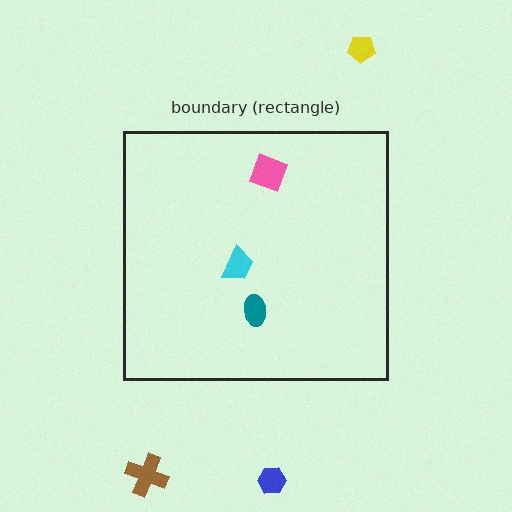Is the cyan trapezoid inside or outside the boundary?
Inside.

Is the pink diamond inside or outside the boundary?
Inside.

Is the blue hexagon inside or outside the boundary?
Outside.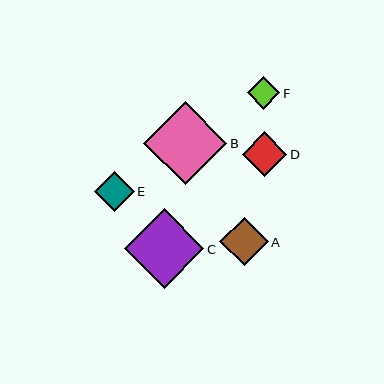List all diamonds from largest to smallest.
From largest to smallest: B, C, A, D, E, F.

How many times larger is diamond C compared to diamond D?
Diamond C is approximately 1.8 times the size of diamond D.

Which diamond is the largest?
Diamond B is the largest with a size of approximately 84 pixels.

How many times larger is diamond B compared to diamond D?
Diamond B is approximately 1.9 times the size of diamond D.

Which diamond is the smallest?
Diamond F is the smallest with a size of approximately 33 pixels.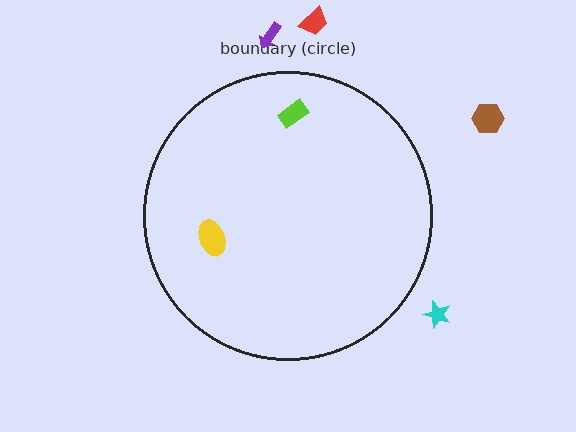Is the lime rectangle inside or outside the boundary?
Inside.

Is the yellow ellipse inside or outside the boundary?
Inside.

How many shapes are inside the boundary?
2 inside, 4 outside.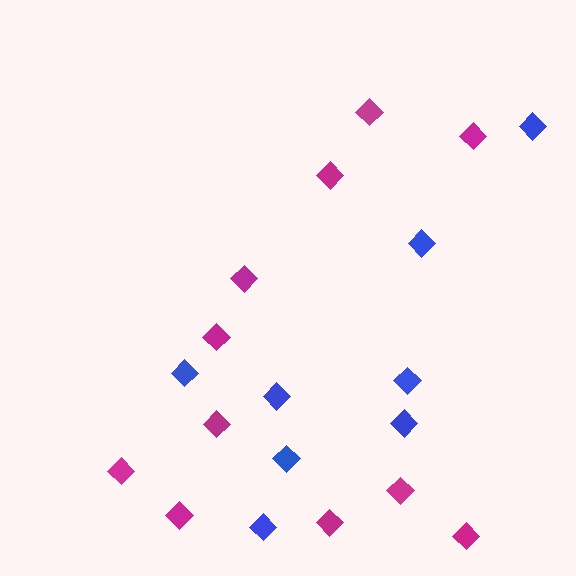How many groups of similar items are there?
There are 2 groups: one group of magenta diamonds (11) and one group of blue diamonds (8).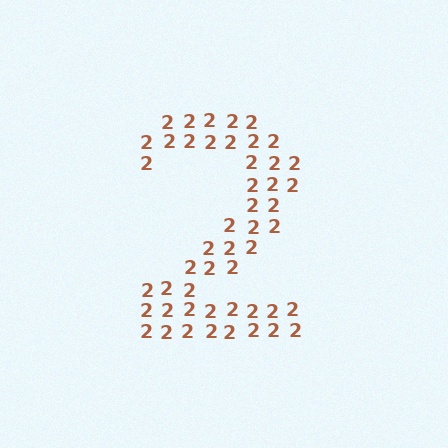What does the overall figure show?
The overall figure shows the digit 2.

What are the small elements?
The small elements are digit 2's.